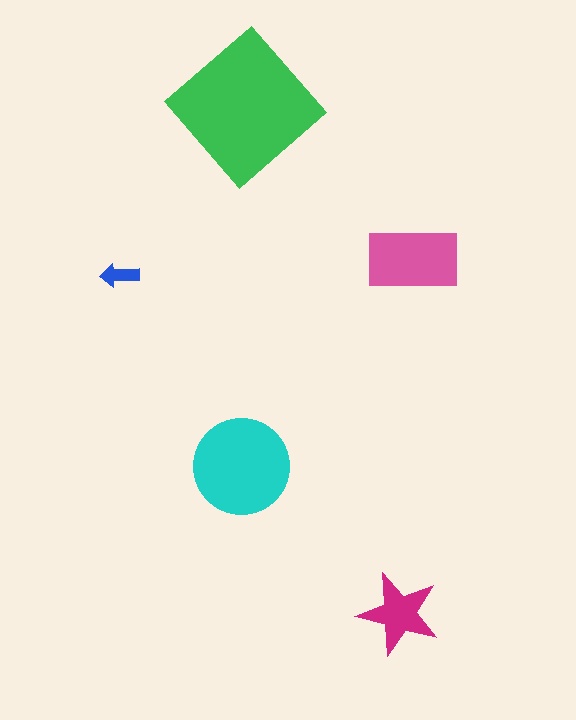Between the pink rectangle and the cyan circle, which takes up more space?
The cyan circle.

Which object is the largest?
The green diamond.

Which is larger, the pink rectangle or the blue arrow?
The pink rectangle.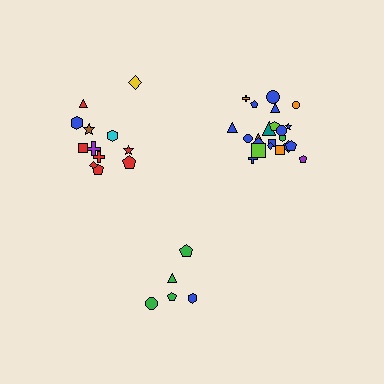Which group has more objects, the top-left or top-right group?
The top-right group.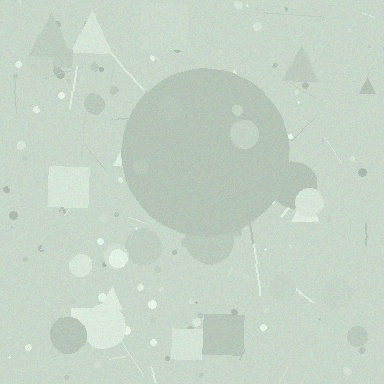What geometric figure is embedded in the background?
A circle is embedded in the background.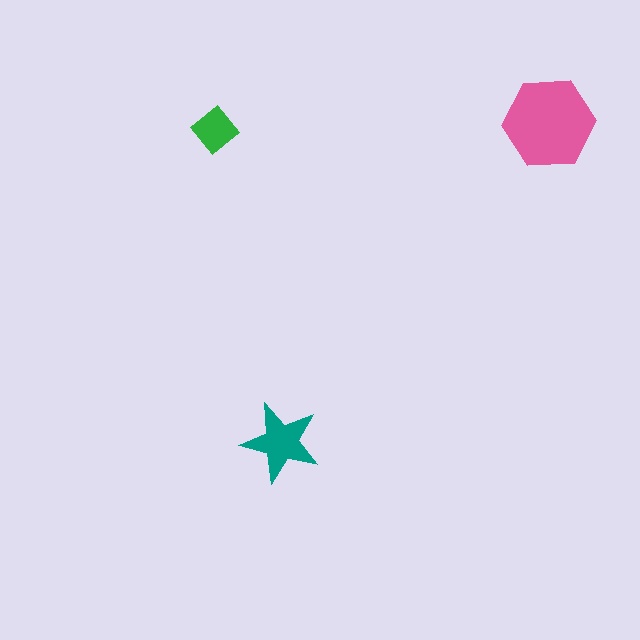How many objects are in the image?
There are 3 objects in the image.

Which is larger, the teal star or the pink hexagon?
The pink hexagon.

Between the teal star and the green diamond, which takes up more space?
The teal star.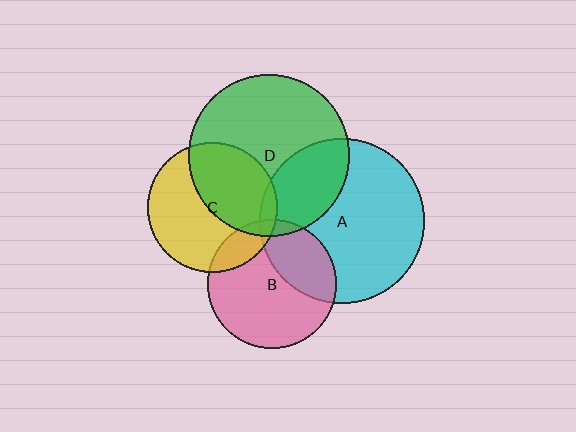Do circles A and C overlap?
Yes.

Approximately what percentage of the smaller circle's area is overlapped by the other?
Approximately 5%.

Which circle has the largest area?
Circle A (cyan).